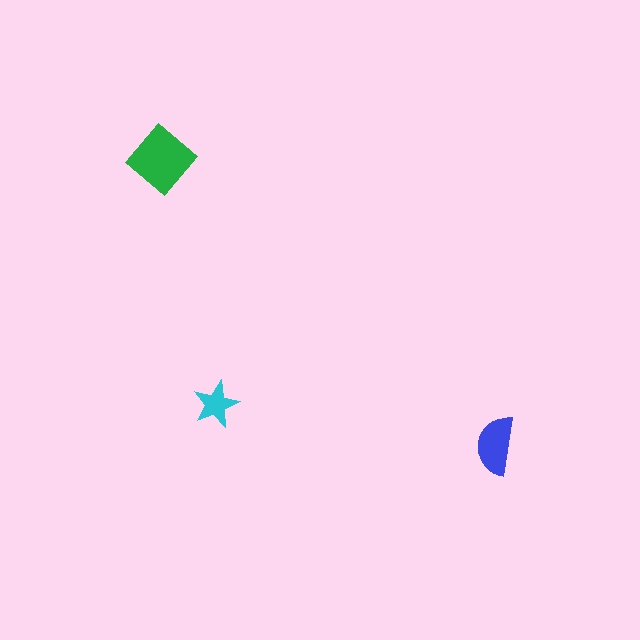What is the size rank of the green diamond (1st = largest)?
1st.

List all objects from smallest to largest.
The cyan star, the blue semicircle, the green diamond.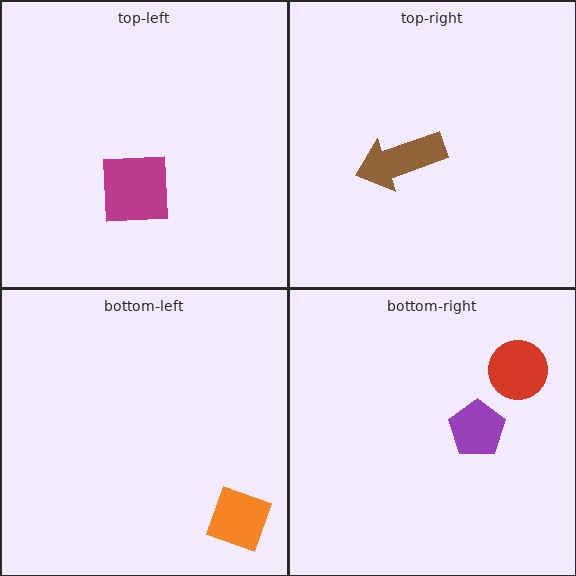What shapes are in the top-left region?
The magenta square.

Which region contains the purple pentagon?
The bottom-right region.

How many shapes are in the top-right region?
1.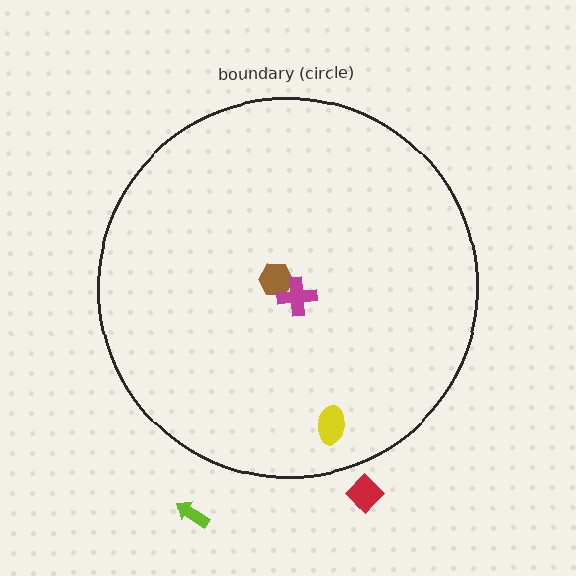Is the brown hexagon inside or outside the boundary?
Inside.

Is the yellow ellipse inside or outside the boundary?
Inside.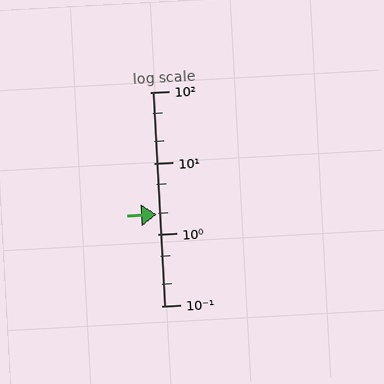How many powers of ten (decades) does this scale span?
The scale spans 3 decades, from 0.1 to 100.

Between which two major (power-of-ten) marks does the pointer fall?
The pointer is between 1 and 10.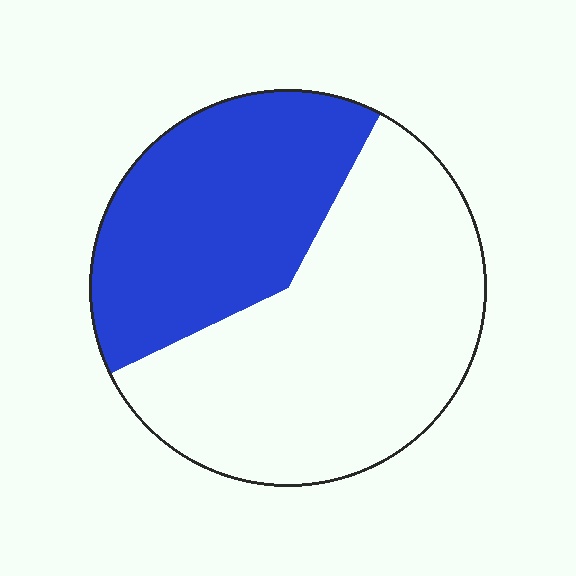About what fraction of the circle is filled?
About two fifths (2/5).